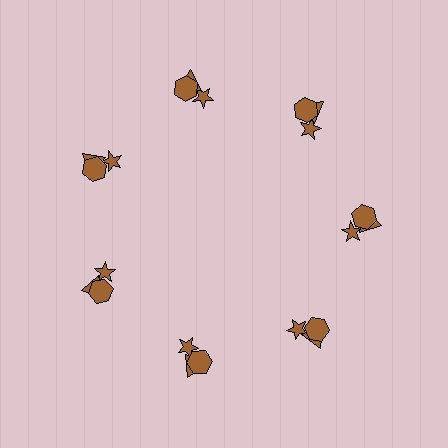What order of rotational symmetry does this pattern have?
This pattern has 7-fold rotational symmetry.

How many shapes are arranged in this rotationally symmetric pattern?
There are 21 shapes, arranged in 7 groups of 3.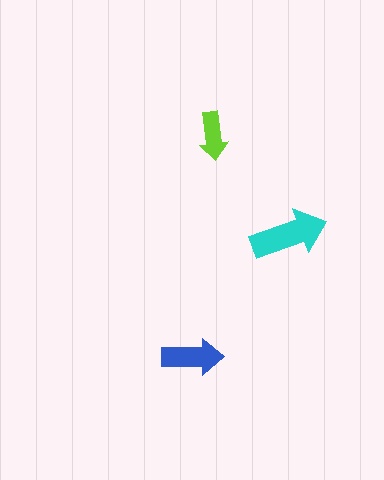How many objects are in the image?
There are 3 objects in the image.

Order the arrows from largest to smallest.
the cyan one, the blue one, the lime one.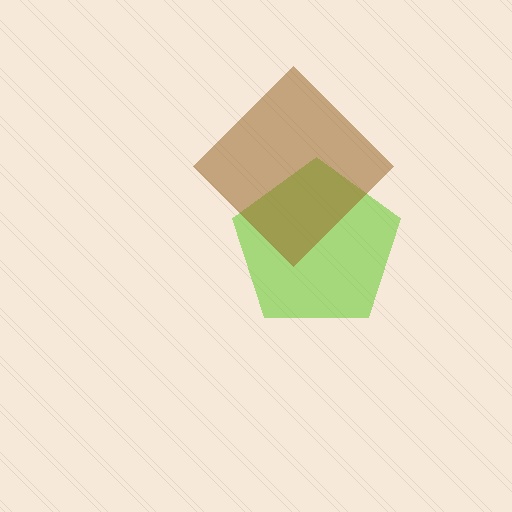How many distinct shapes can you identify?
There are 2 distinct shapes: a lime pentagon, a brown diamond.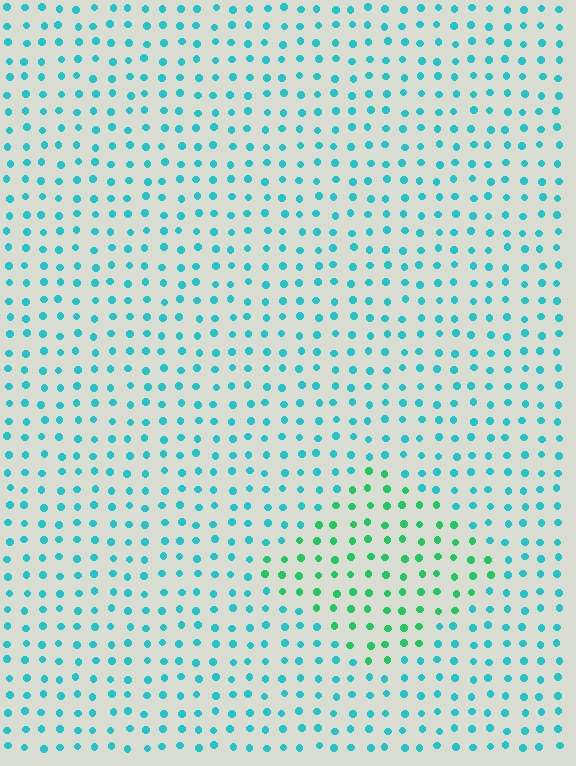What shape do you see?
I see a diamond.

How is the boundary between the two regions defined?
The boundary is defined purely by a slight shift in hue (about 40 degrees). Spacing, size, and orientation are identical on both sides.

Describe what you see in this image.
The image is filled with small cyan elements in a uniform arrangement. A diamond-shaped region is visible where the elements are tinted to a slightly different hue, forming a subtle color boundary.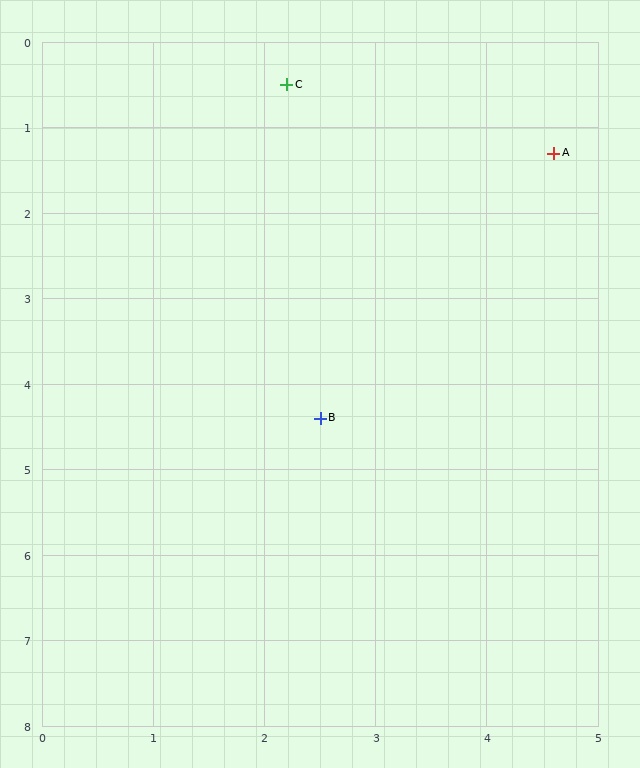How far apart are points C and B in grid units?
Points C and B are about 3.9 grid units apart.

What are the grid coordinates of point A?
Point A is at approximately (4.6, 1.3).